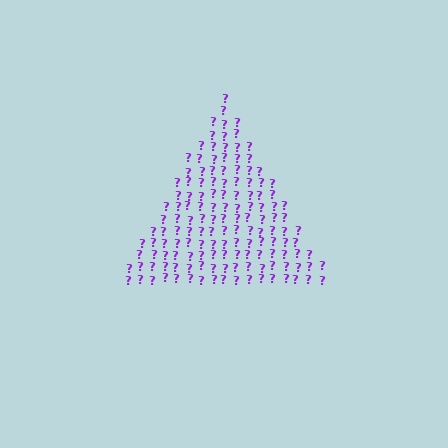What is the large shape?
The large shape is a triangle.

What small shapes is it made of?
It is made of small question marks.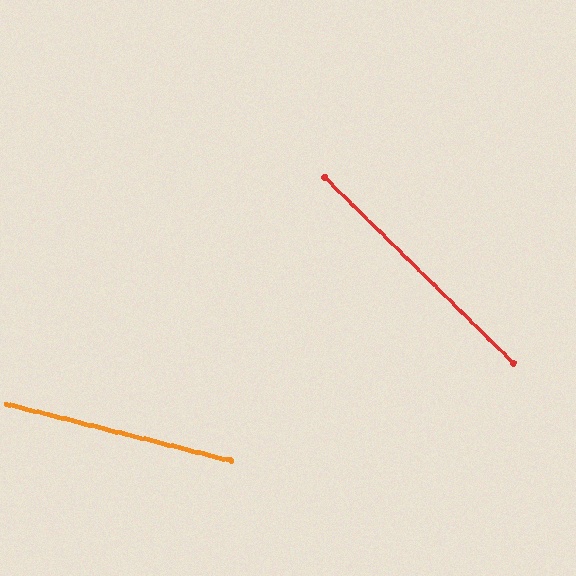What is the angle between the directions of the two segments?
Approximately 30 degrees.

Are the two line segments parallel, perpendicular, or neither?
Neither parallel nor perpendicular — they differ by about 30°.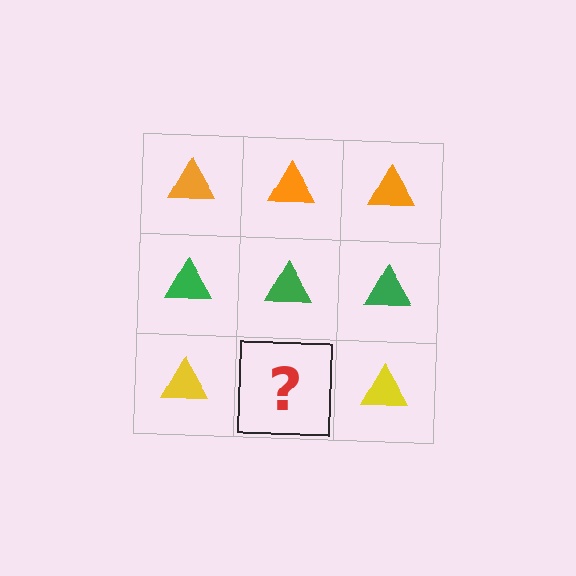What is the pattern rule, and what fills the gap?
The rule is that each row has a consistent color. The gap should be filled with a yellow triangle.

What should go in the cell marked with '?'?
The missing cell should contain a yellow triangle.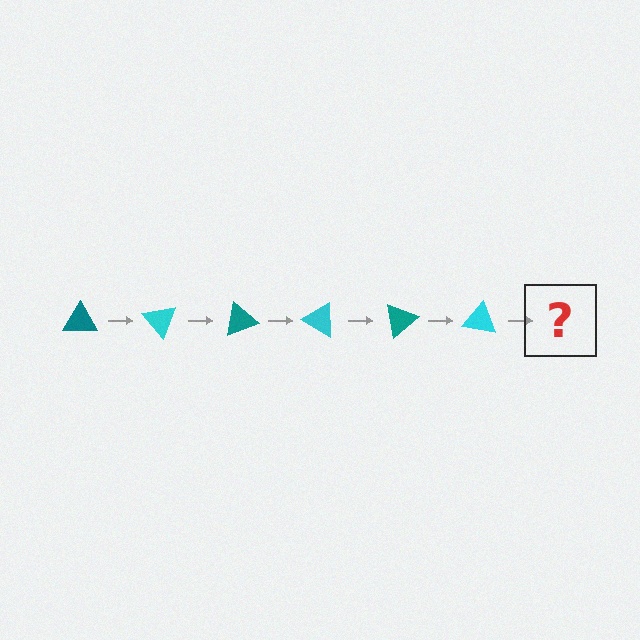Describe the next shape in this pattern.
It should be a teal triangle, rotated 300 degrees from the start.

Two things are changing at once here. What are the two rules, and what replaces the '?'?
The two rules are that it rotates 50 degrees each step and the color cycles through teal and cyan. The '?' should be a teal triangle, rotated 300 degrees from the start.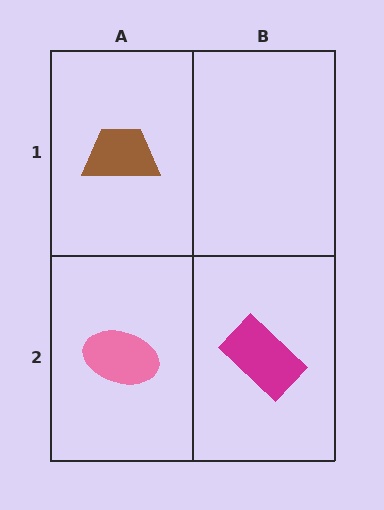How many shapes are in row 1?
1 shape.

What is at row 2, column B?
A magenta rectangle.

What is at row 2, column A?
A pink ellipse.